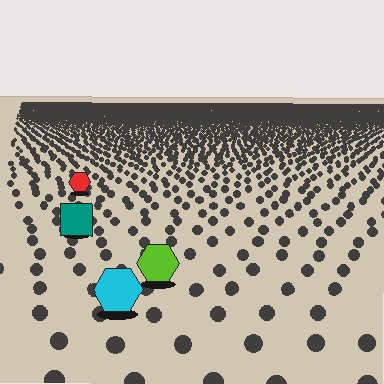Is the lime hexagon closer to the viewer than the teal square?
Yes. The lime hexagon is closer — you can tell from the texture gradient: the ground texture is coarser near it.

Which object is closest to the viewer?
The cyan hexagon is closest. The texture marks near it are larger and more spread out.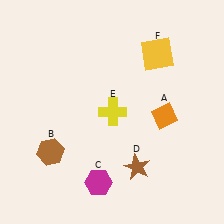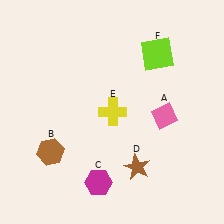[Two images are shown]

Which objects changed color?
A changed from orange to pink. F changed from yellow to lime.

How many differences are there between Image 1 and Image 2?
There are 2 differences between the two images.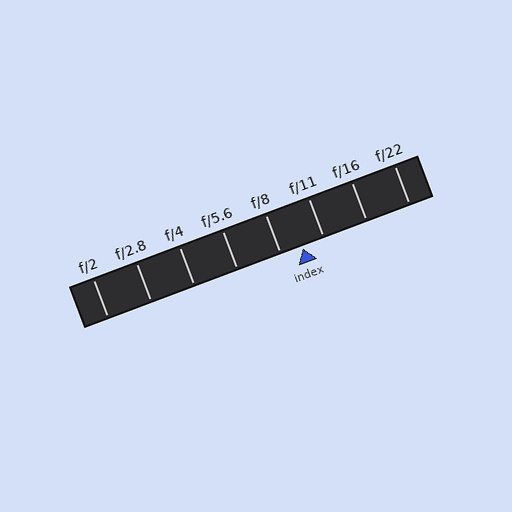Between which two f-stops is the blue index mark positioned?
The index mark is between f/8 and f/11.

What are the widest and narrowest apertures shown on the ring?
The widest aperture shown is f/2 and the narrowest is f/22.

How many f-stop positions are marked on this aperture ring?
There are 8 f-stop positions marked.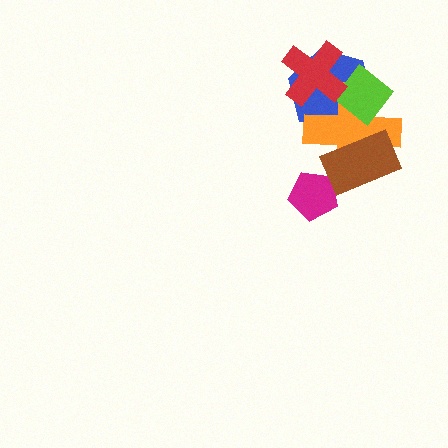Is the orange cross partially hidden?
Yes, it is partially covered by another shape.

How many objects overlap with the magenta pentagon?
0 objects overlap with the magenta pentagon.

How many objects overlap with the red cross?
3 objects overlap with the red cross.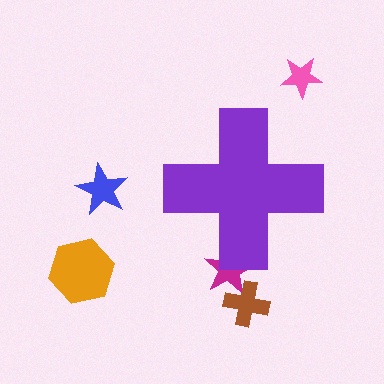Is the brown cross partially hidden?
No, the brown cross is fully visible.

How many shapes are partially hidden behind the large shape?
1 shape is partially hidden.